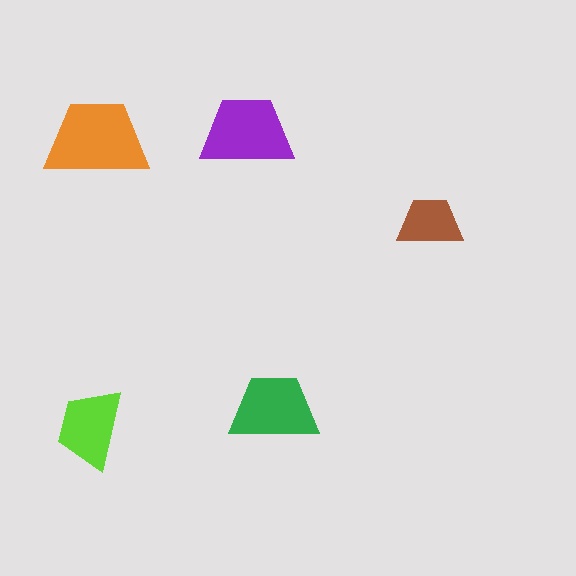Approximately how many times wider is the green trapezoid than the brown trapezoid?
About 1.5 times wider.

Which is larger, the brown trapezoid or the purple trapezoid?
The purple one.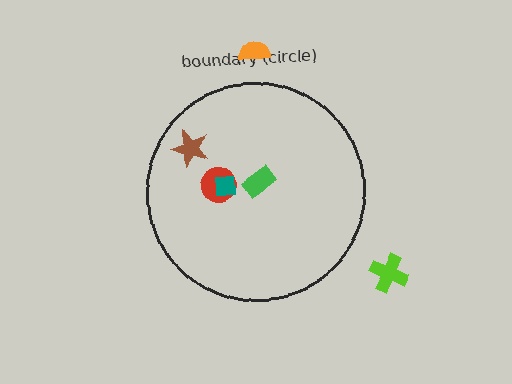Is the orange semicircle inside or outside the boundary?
Outside.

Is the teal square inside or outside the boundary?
Inside.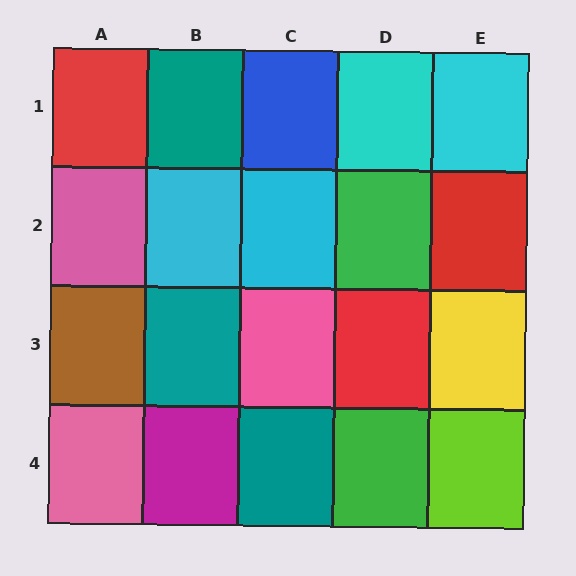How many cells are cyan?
4 cells are cyan.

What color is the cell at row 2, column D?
Green.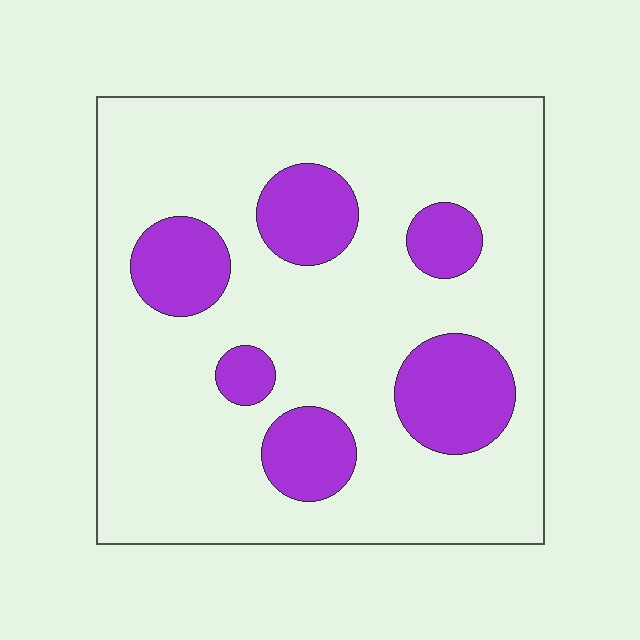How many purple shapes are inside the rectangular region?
6.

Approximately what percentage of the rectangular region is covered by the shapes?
Approximately 20%.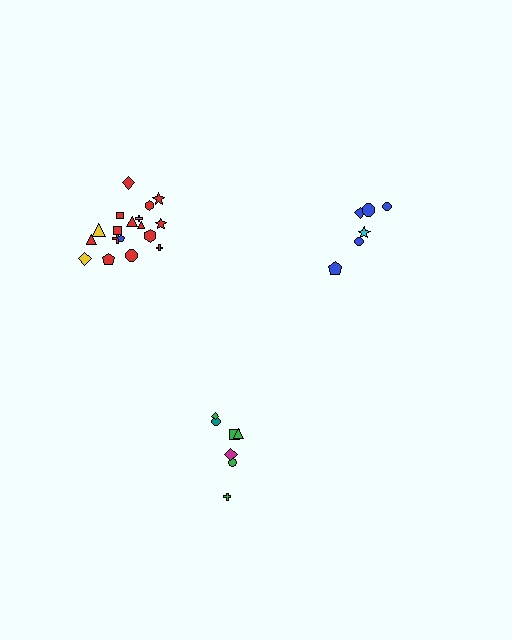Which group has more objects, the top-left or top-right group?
The top-left group.